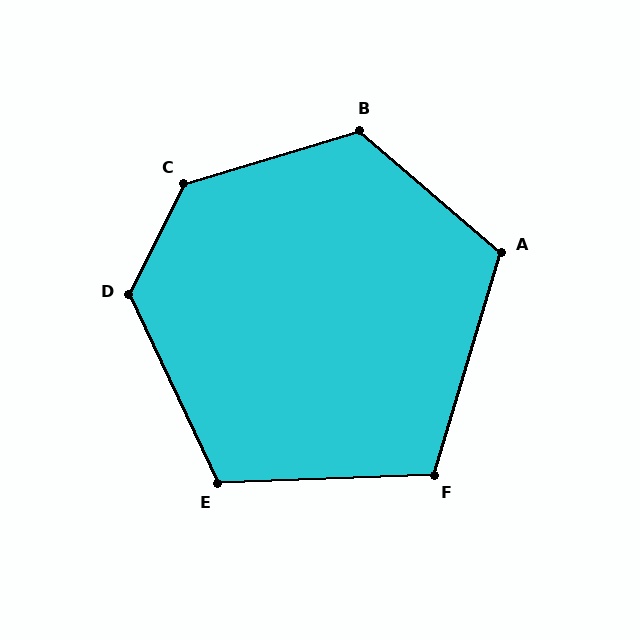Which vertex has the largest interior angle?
C, at approximately 133 degrees.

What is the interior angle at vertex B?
Approximately 123 degrees (obtuse).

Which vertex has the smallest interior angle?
F, at approximately 109 degrees.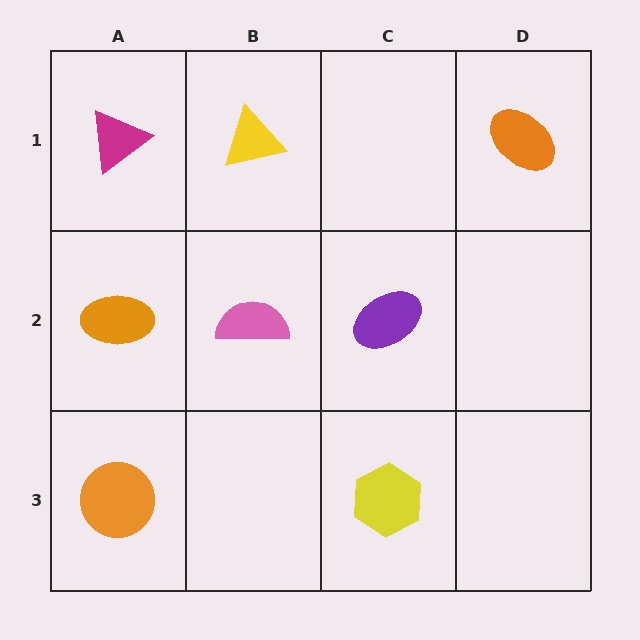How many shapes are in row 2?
3 shapes.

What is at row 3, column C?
A yellow hexagon.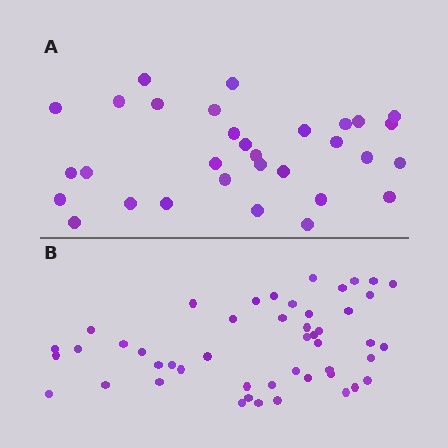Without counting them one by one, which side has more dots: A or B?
Region B (the bottom region) has more dots.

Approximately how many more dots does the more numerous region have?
Region B has approximately 15 more dots than region A.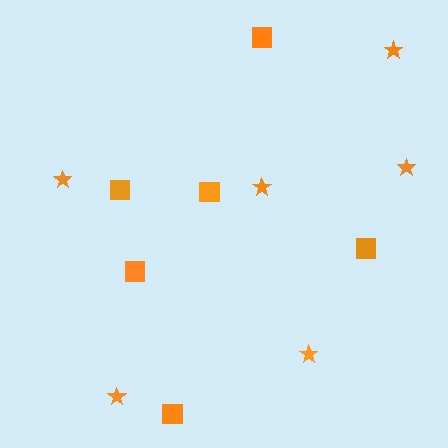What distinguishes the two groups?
There are 2 groups: one group of squares (6) and one group of stars (6).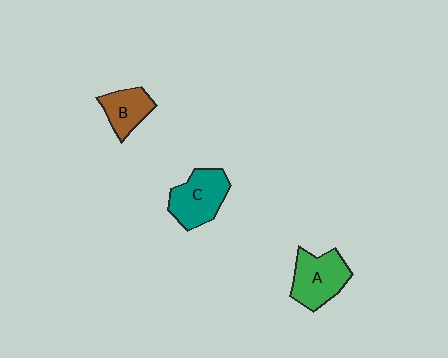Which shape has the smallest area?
Shape B (brown).